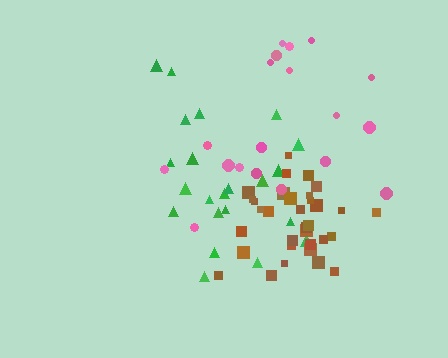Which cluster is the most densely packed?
Brown.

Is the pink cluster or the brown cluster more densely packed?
Brown.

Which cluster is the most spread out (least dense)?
Pink.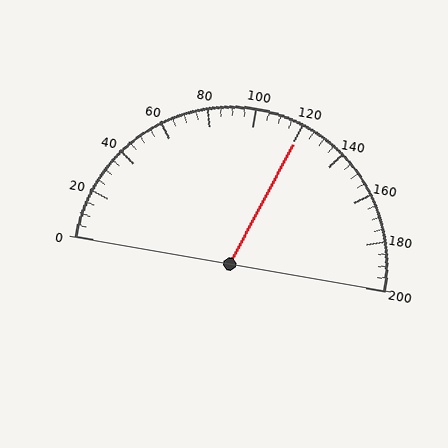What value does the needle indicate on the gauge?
The needle indicates approximately 120.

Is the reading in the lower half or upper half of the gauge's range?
The reading is in the upper half of the range (0 to 200).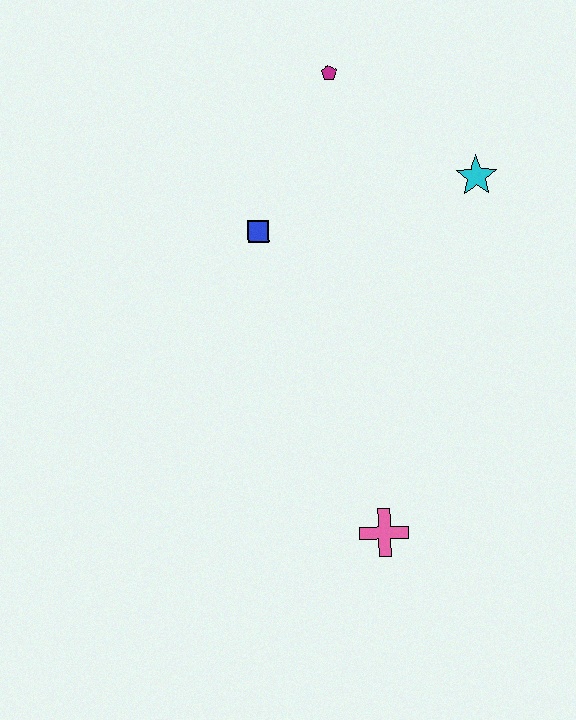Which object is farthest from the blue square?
The pink cross is farthest from the blue square.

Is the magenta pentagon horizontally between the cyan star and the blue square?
Yes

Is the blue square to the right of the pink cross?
No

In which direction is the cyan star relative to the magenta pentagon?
The cyan star is to the right of the magenta pentagon.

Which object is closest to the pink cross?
The blue square is closest to the pink cross.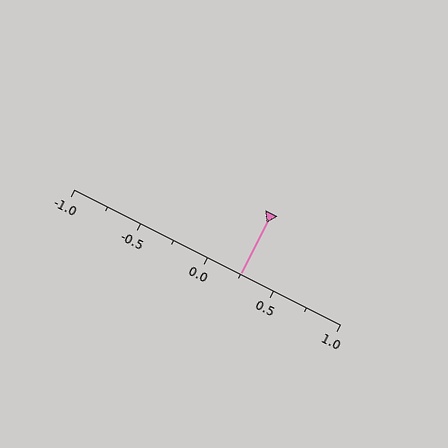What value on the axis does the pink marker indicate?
The marker indicates approximately 0.25.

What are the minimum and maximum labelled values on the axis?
The axis runs from -1.0 to 1.0.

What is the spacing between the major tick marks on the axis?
The major ticks are spaced 0.5 apart.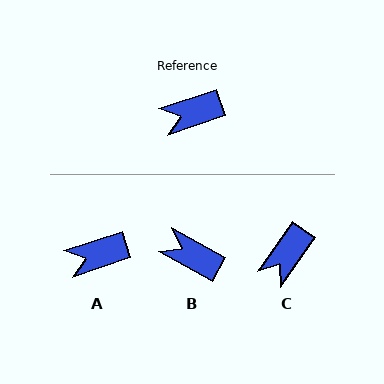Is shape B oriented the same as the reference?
No, it is off by about 47 degrees.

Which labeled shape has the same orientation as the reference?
A.